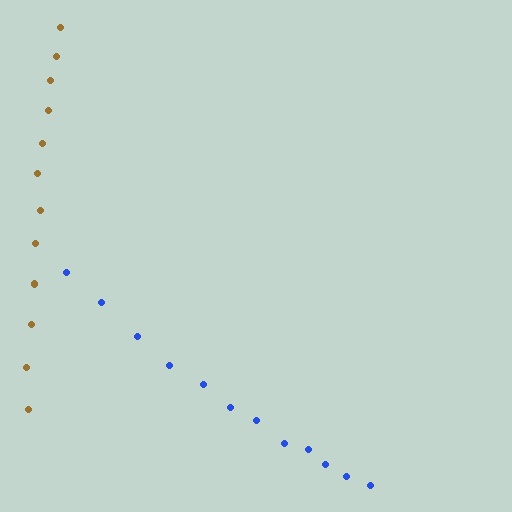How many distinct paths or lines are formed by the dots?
There are 2 distinct paths.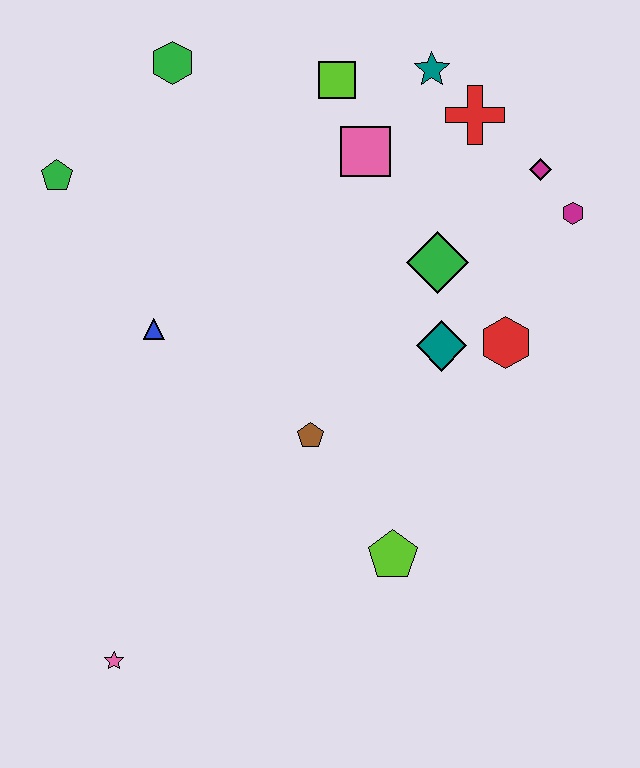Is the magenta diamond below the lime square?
Yes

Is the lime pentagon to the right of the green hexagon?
Yes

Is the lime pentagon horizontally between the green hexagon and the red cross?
Yes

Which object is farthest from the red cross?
The pink star is farthest from the red cross.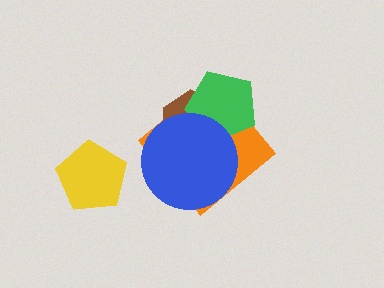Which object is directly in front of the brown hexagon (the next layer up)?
The green pentagon is directly in front of the brown hexagon.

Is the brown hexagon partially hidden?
Yes, it is partially covered by another shape.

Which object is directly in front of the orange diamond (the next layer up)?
The brown hexagon is directly in front of the orange diamond.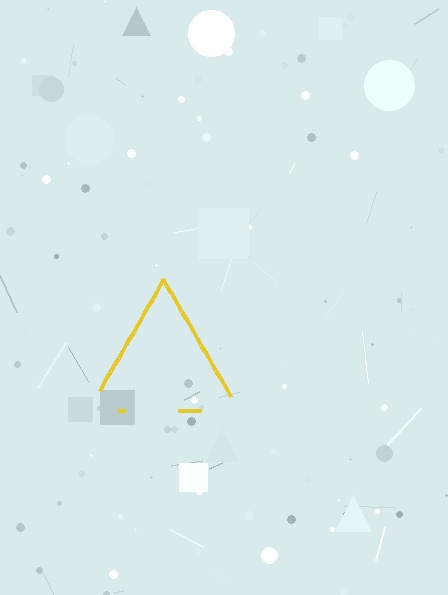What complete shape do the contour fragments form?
The contour fragments form a triangle.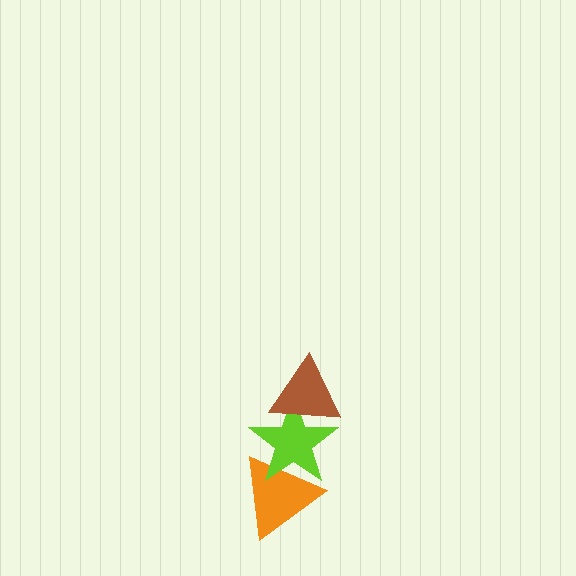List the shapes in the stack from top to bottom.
From top to bottom: the brown triangle, the lime star, the orange triangle.